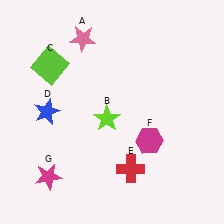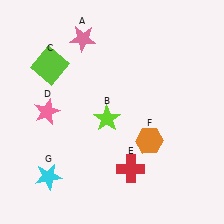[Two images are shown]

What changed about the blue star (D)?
In Image 1, D is blue. In Image 2, it changed to pink.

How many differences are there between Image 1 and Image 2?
There are 3 differences between the two images.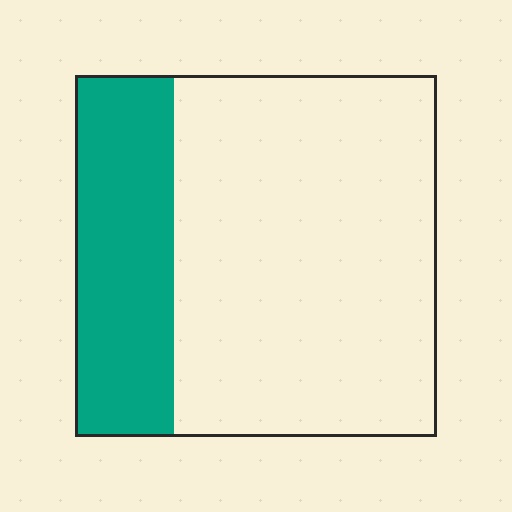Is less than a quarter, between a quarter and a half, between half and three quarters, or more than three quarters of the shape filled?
Between a quarter and a half.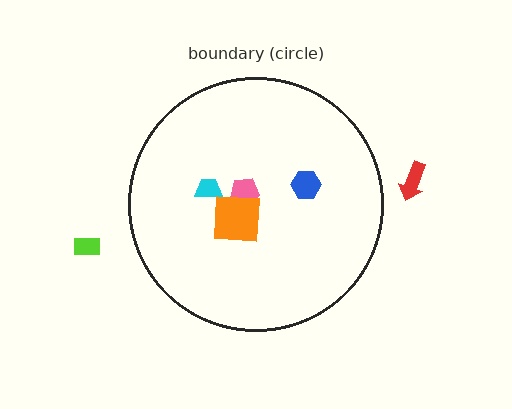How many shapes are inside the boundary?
4 inside, 2 outside.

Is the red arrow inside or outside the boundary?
Outside.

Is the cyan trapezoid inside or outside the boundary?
Inside.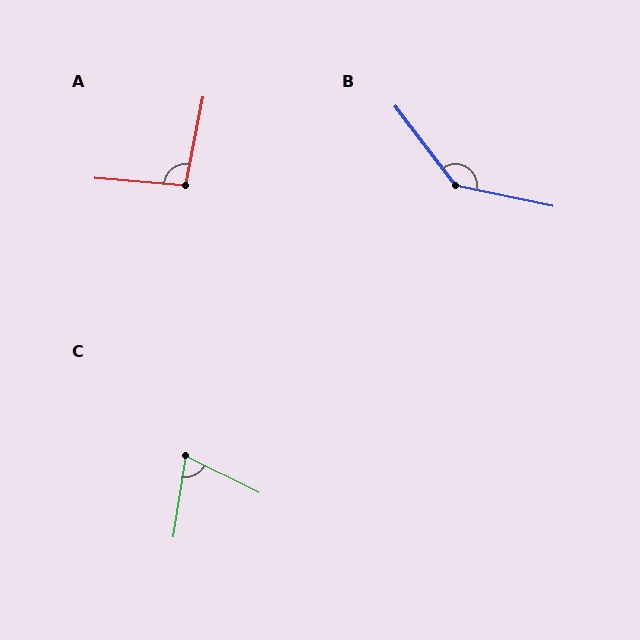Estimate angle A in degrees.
Approximately 97 degrees.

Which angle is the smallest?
C, at approximately 72 degrees.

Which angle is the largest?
B, at approximately 139 degrees.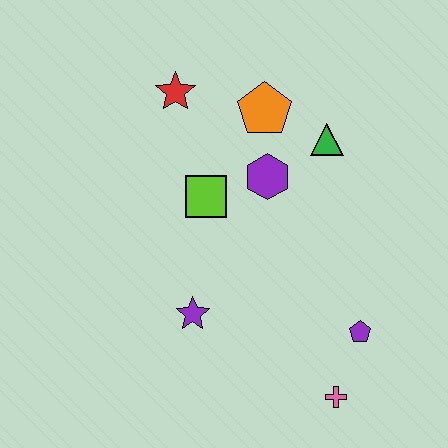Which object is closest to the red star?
The orange pentagon is closest to the red star.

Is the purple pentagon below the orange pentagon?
Yes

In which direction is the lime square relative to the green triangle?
The lime square is to the left of the green triangle.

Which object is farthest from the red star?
The pink cross is farthest from the red star.